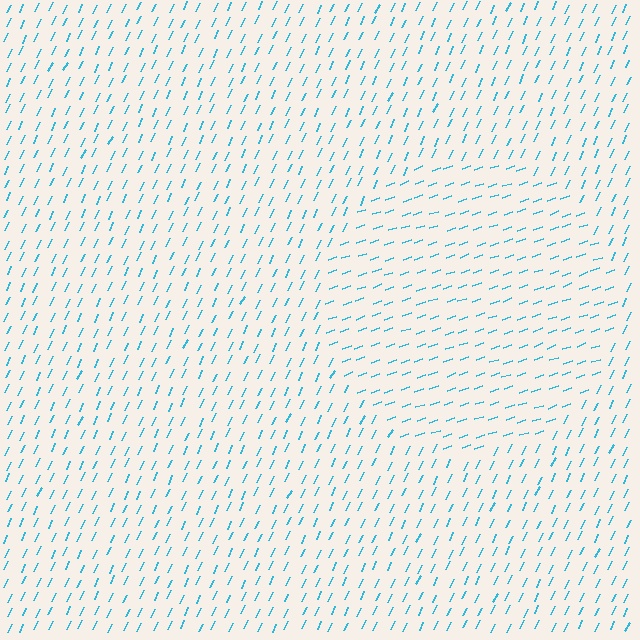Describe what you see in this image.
The image is filled with small cyan line segments. A circle region in the image has lines oriented differently from the surrounding lines, creating a visible texture boundary.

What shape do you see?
I see a circle.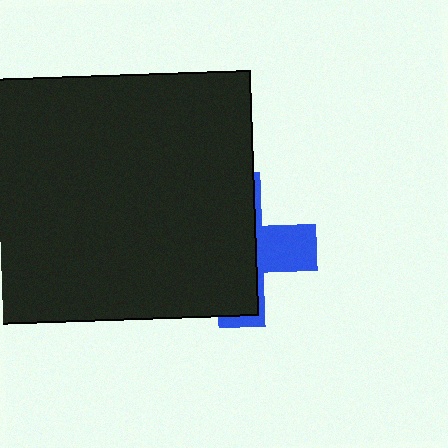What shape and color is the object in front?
The object in front is a black rectangle.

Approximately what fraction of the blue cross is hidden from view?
Roughly 68% of the blue cross is hidden behind the black rectangle.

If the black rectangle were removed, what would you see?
You would see the complete blue cross.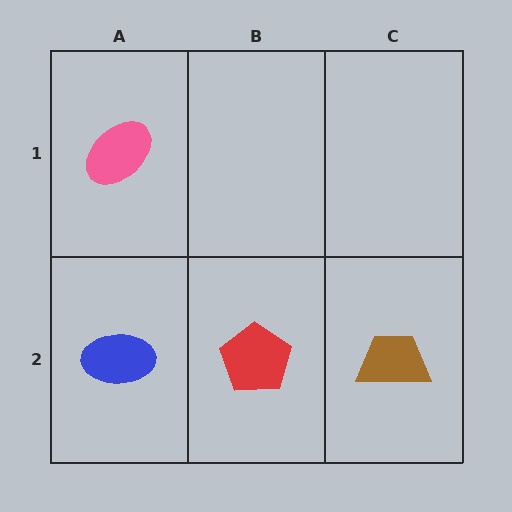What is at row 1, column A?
A pink ellipse.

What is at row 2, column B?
A red pentagon.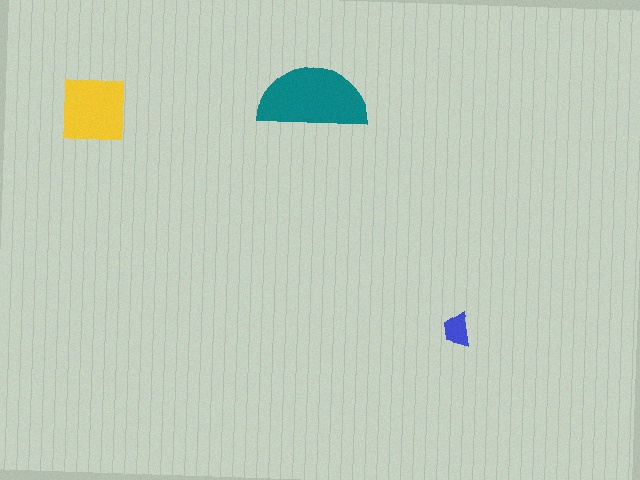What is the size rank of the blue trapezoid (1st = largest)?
3rd.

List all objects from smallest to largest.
The blue trapezoid, the yellow square, the teal semicircle.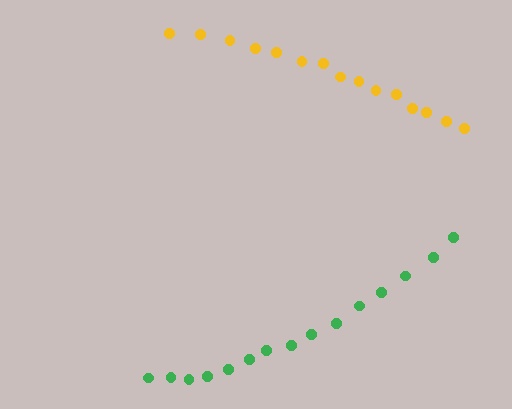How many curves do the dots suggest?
There are 2 distinct paths.